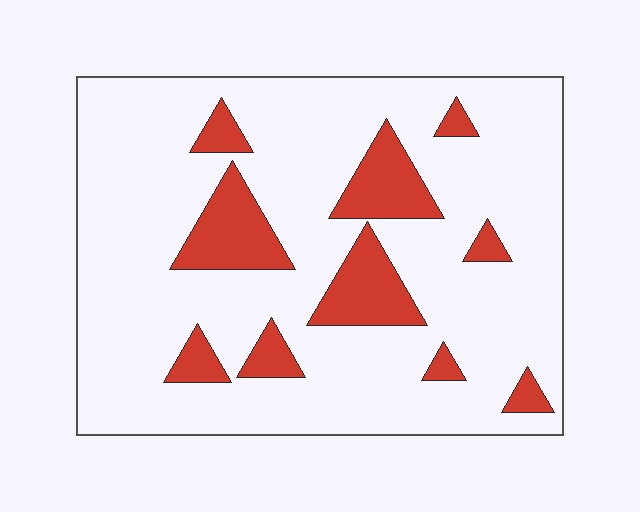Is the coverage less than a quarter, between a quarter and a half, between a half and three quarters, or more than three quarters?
Less than a quarter.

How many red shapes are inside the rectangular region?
10.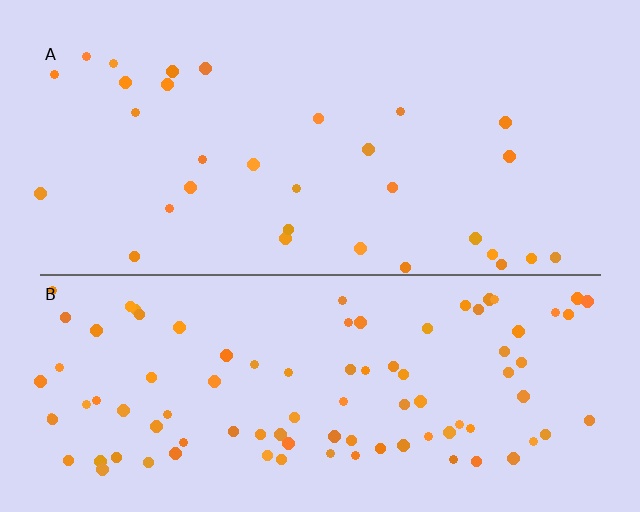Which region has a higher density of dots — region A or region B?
B (the bottom).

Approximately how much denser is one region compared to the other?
Approximately 3.0× — region B over region A.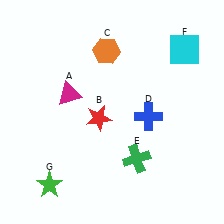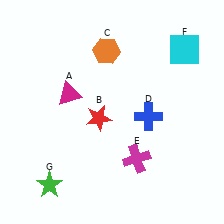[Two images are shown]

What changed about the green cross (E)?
In Image 1, E is green. In Image 2, it changed to magenta.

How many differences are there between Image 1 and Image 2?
There is 1 difference between the two images.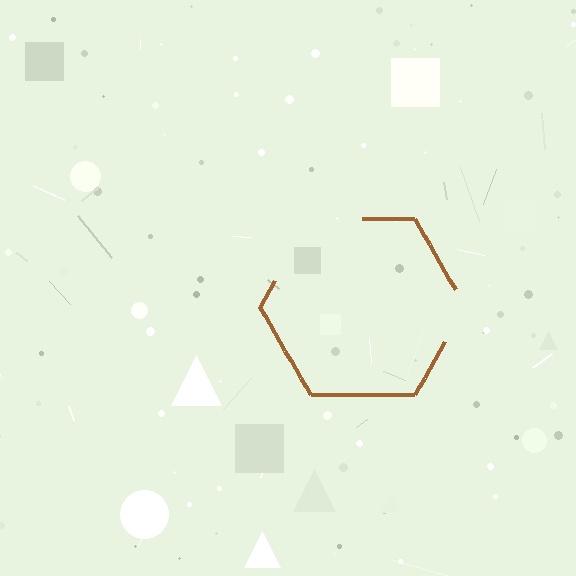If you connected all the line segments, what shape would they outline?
They would outline a hexagon.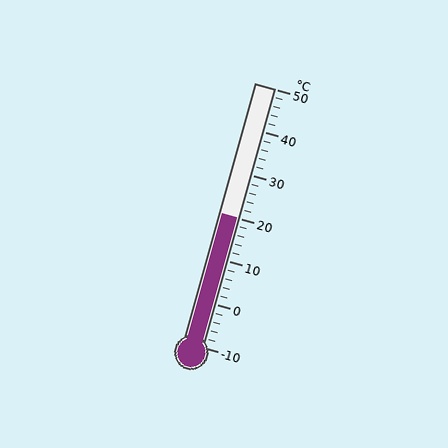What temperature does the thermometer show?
The thermometer shows approximately 20°C.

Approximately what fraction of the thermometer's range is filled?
The thermometer is filled to approximately 50% of its range.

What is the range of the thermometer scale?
The thermometer scale ranges from -10°C to 50°C.